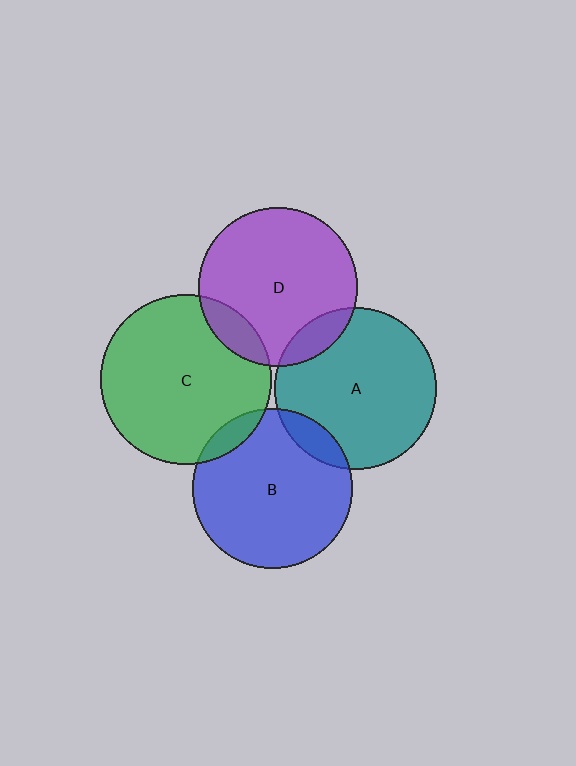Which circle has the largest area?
Circle C (green).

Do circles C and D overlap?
Yes.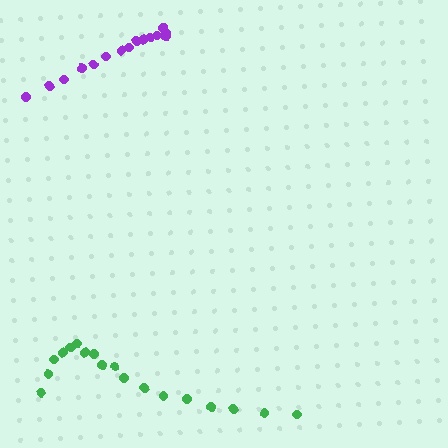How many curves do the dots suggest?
There are 2 distinct paths.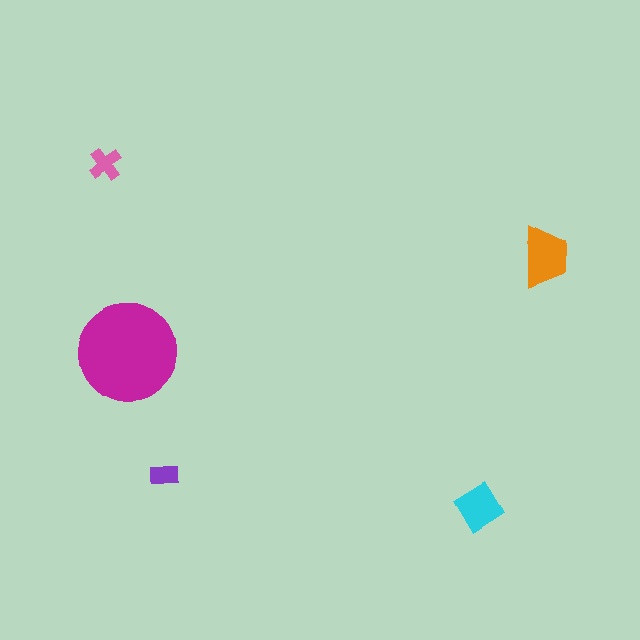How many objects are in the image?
There are 5 objects in the image.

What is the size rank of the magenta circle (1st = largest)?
1st.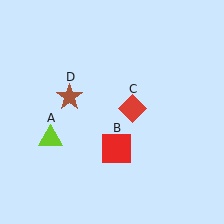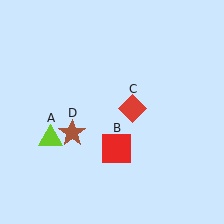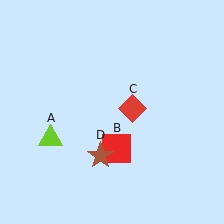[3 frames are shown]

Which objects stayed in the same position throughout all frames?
Lime triangle (object A) and red square (object B) and red diamond (object C) remained stationary.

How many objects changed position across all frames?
1 object changed position: brown star (object D).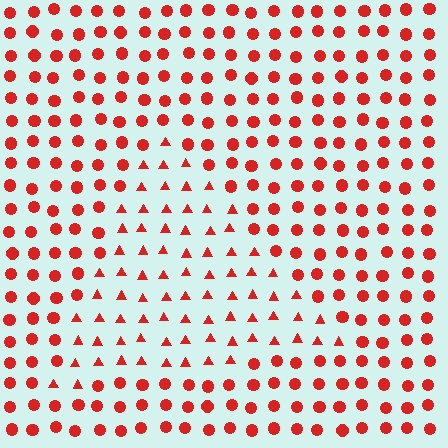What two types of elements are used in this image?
The image uses triangles inside the triangle region and circles outside it.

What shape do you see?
I see a triangle.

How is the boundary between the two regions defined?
The boundary is defined by a change in element shape: triangles inside vs. circles outside. All elements share the same color and spacing.